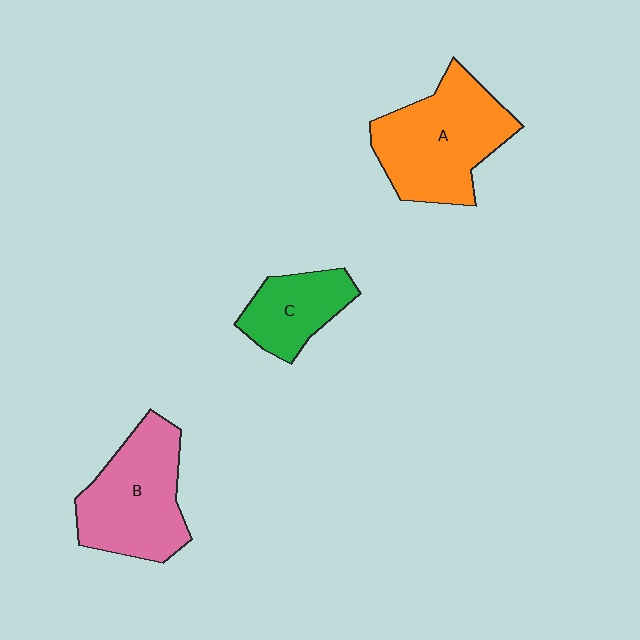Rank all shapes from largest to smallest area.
From largest to smallest: A (orange), B (pink), C (green).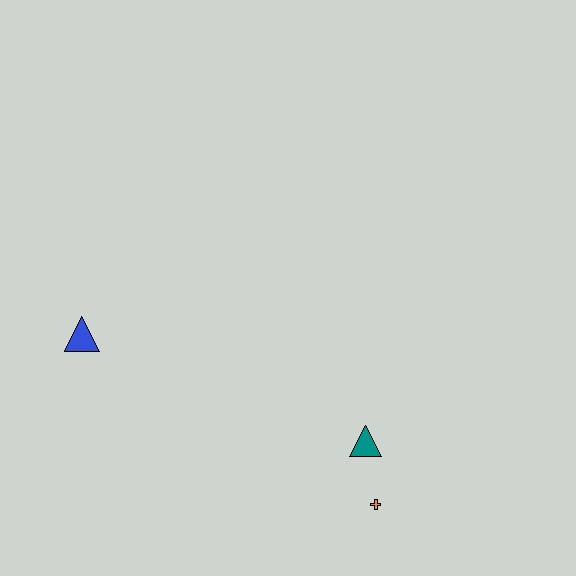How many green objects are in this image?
There are no green objects.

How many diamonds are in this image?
There are no diamonds.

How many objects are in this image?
There are 3 objects.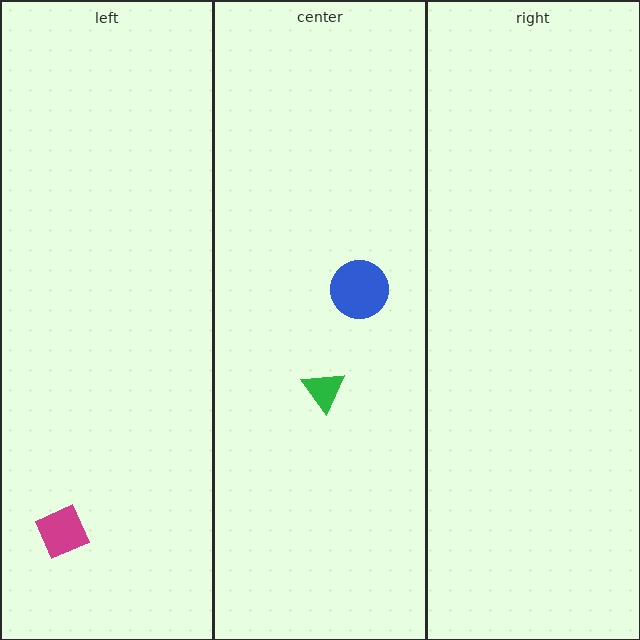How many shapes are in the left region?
1.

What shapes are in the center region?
The green triangle, the blue circle.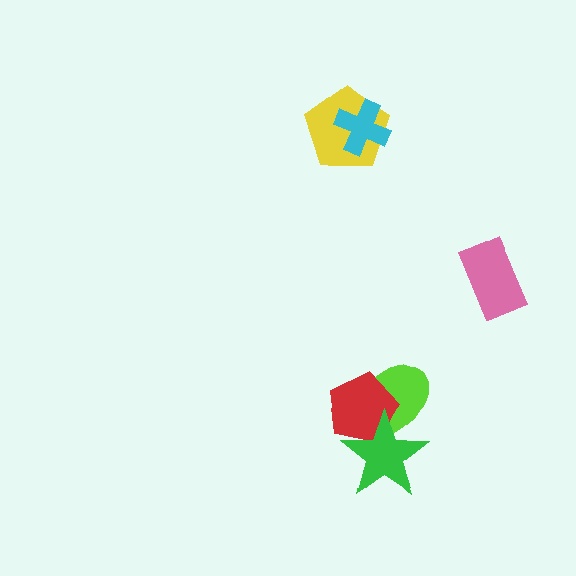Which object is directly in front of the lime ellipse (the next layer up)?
The red pentagon is directly in front of the lime ellipse.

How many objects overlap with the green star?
2 objects overlap with the green star.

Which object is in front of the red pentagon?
The green star is in front of the red pentagon.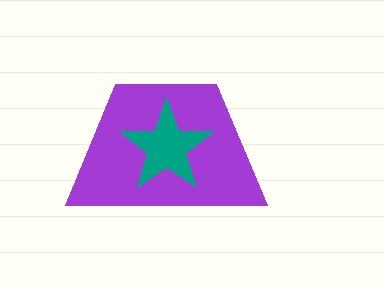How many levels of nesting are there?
2.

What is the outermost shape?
The purple trapezoid.